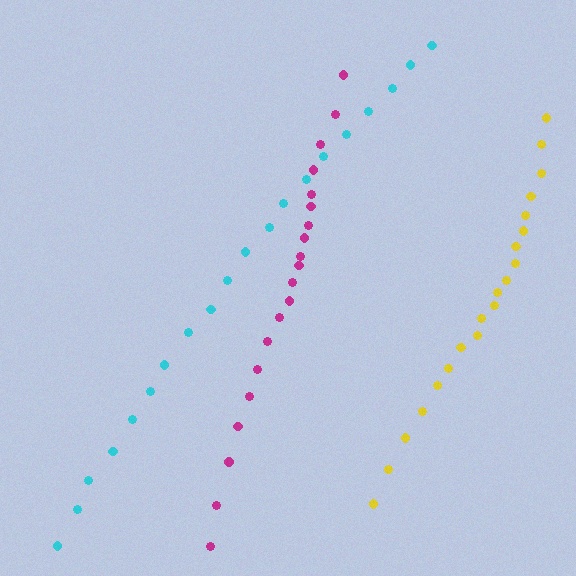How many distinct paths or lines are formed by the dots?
There are 3 distinct paths.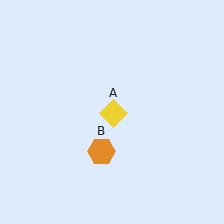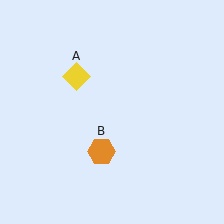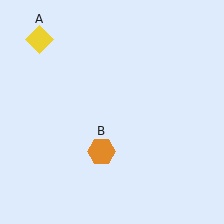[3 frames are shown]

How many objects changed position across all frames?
1 object changed position: yellow diamond (object A).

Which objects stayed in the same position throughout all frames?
Orange hexagon (object B) remained stationary.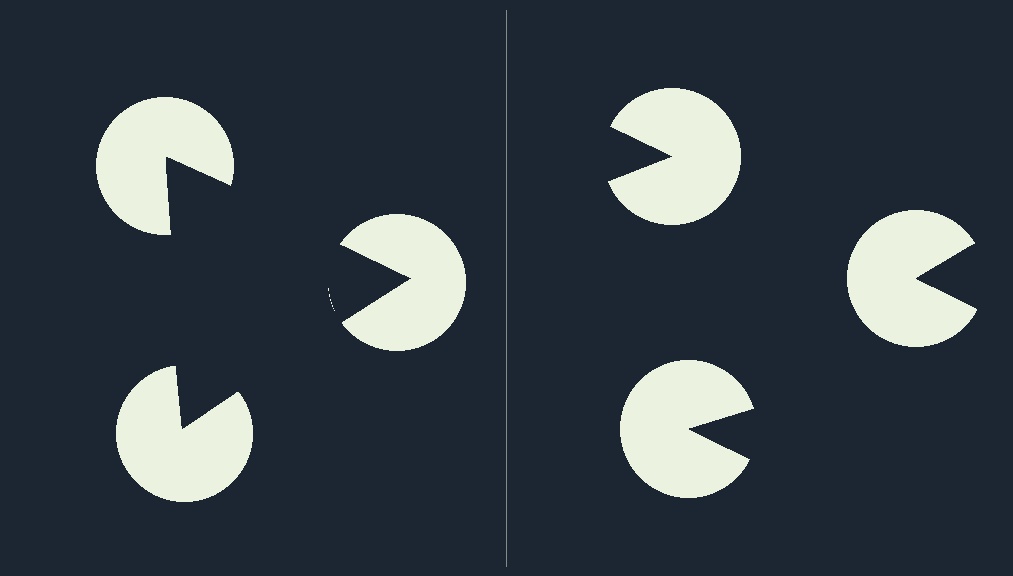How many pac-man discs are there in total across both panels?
6 — 3 on each side.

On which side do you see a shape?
An illusory triangle appears on the left side. On the right side the wedge cuts are rotated, so no coherent shape forms.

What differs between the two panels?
The pac-man discs are positioned identically on both sides; only the wedge orientations differ. On the left they align to a triangle; on the right they are misaligned.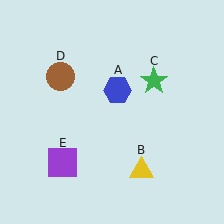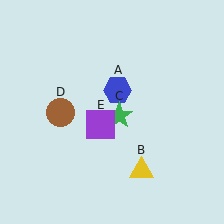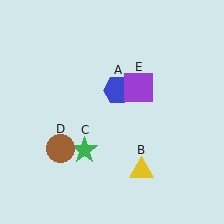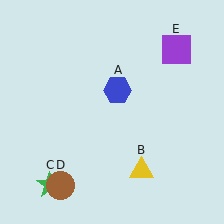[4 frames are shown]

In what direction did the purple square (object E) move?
The purple square (object E) moved up and to the right.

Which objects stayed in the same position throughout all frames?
Blue hexagon (object A) and yellow triangle (object B) remained stationary.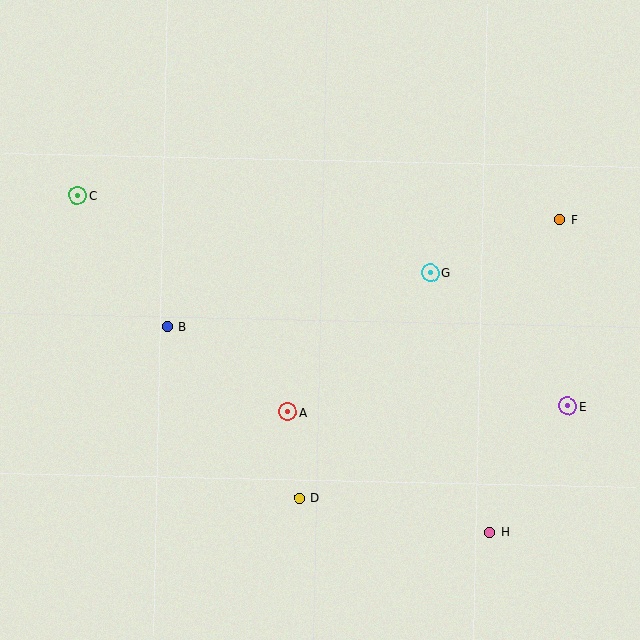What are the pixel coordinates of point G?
Point G is at (430, 272).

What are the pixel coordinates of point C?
Point C is at (77, 195).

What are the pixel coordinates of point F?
Point F is at (560, 219).